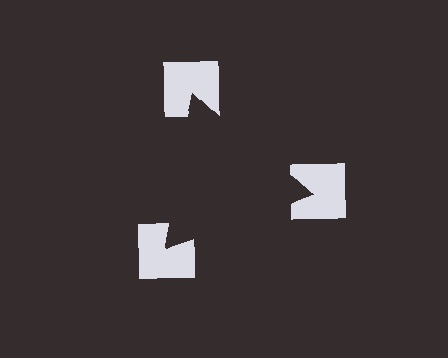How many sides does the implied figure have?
3 sides.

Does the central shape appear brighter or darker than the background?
It typically appears slightly darker than the background, even though no actual brightness change is drawn.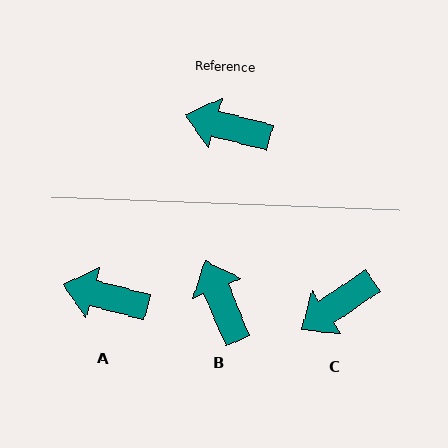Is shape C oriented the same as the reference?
No, it is off by about 49 degrees.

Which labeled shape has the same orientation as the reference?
A.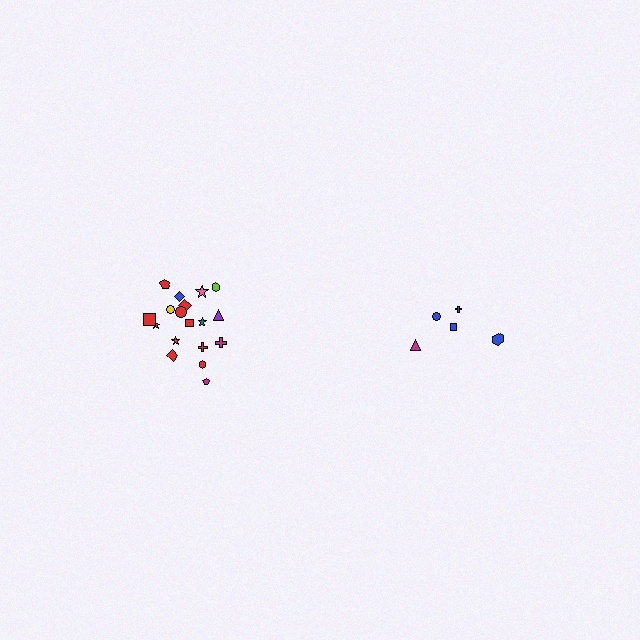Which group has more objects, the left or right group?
The left group.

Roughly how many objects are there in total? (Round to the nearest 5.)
Roughly 25 objects in total.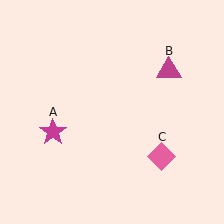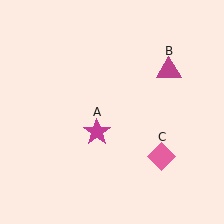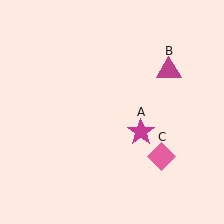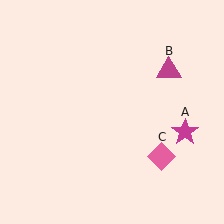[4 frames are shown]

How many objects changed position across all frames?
1 object changed position: magenta star (object A).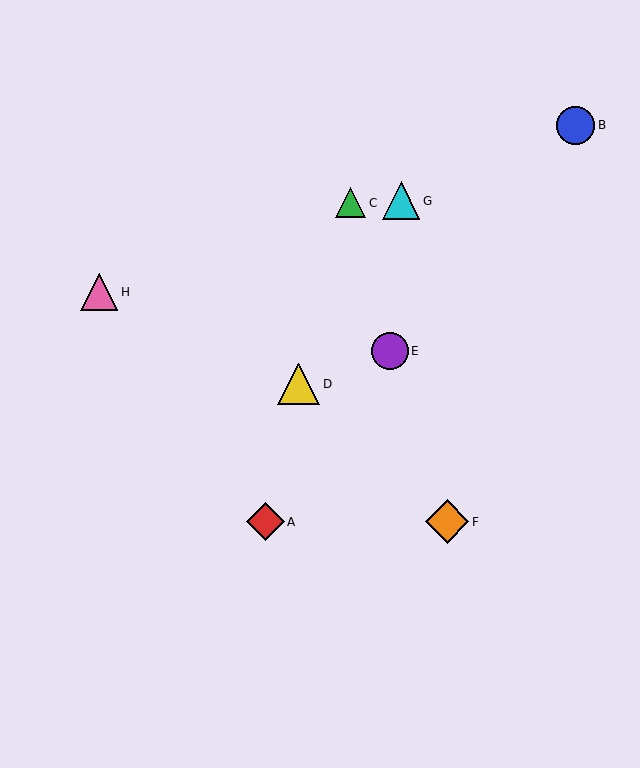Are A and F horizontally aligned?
Yes, both are at y≈522.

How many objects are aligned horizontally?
2 objects (A, F) are aligned horizontally.